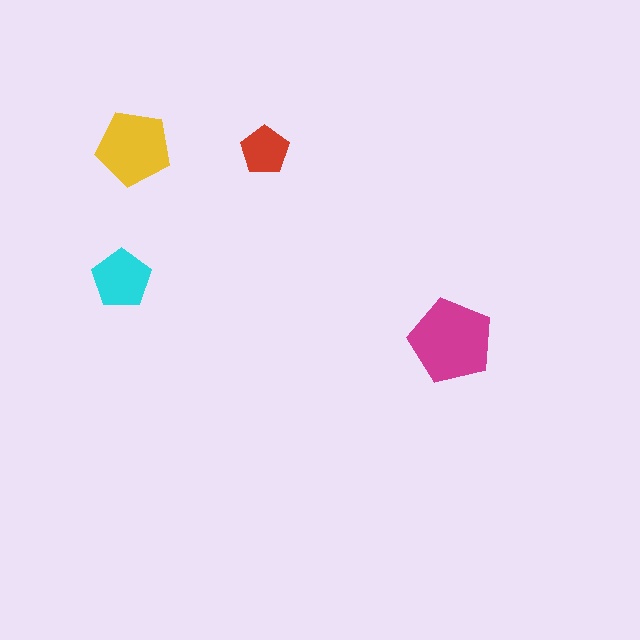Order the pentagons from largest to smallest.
the magenta one, the yellow one, the cyan one, the red one.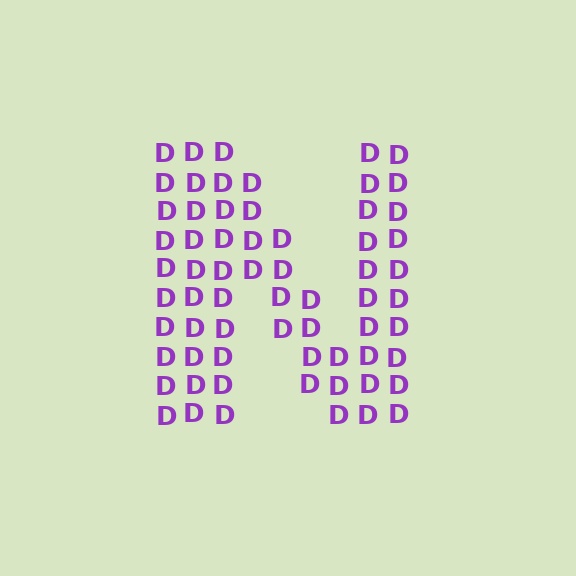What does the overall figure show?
The overall figure shows the letter N.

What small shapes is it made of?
It is made of small letter D's.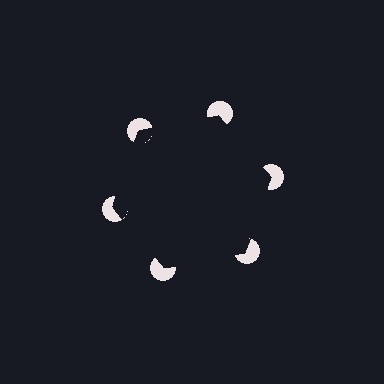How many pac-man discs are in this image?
There are 6 — one at each vertex of the illusory hexagon.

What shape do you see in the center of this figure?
An illusory hexagon — its edges are inferred from the aligned wedge cuts in the pac-man discs, not physically drawn.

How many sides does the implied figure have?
6 sides.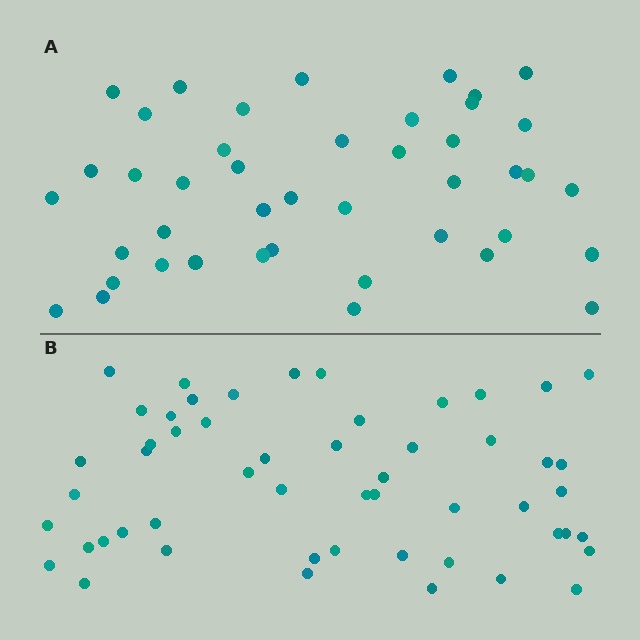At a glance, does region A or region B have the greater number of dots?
Region B (the bottom region) has more dots.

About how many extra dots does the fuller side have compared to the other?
Region B has roughly 10 or so more dots than region A.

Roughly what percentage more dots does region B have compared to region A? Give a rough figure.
About 25% more.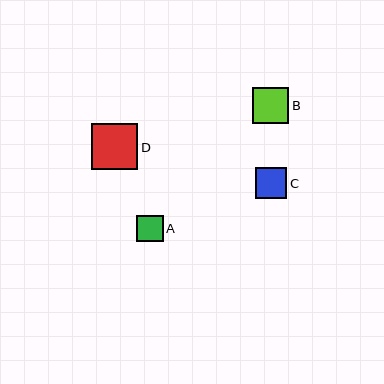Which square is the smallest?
Square A is the smallest with a size of approximately 26 pixels.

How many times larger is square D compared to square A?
Square D is approximately 1.7 times the size of square A.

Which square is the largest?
Square D is the largest with a size of approximately 46 pixels.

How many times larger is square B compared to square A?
Square B is approximately 1.4 times the size of square A.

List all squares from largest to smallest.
From largest to smallest: D, B, C, A.